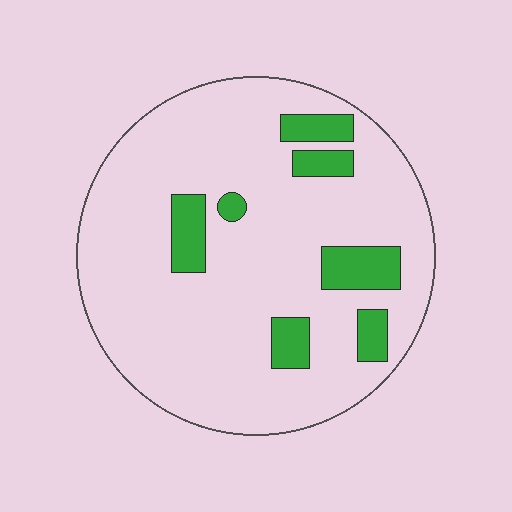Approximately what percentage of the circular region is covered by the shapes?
Approximately 15%.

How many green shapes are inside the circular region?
7.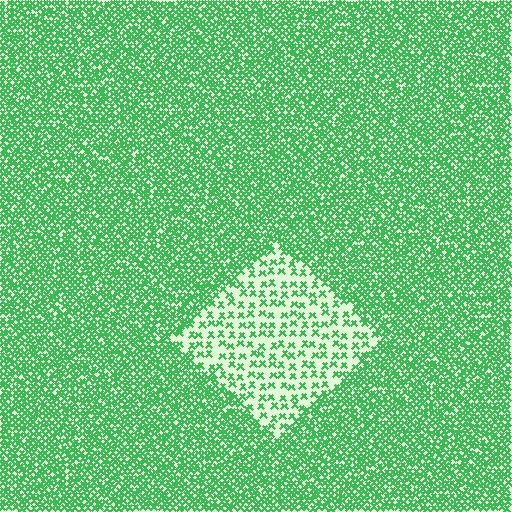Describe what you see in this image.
The image contains small green elements arranged at two different densities. A diamond-shaped region is visible where the elements are less densely packed than the surrounding area.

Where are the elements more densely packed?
The elements are more densely packed outside the diamond boundary.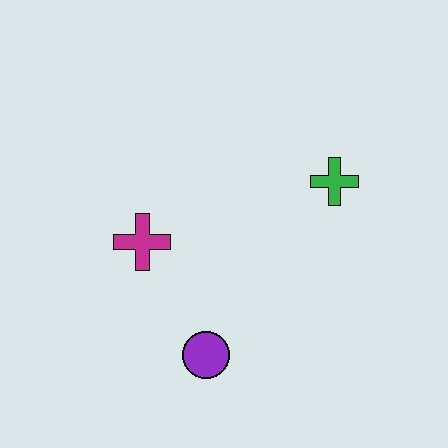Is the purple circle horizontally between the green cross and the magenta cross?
Yes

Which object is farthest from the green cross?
The purple circle is farthest from the green cross.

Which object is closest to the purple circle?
The magenta cross is closest to the purple circle.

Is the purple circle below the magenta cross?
Yes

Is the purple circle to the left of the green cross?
Yes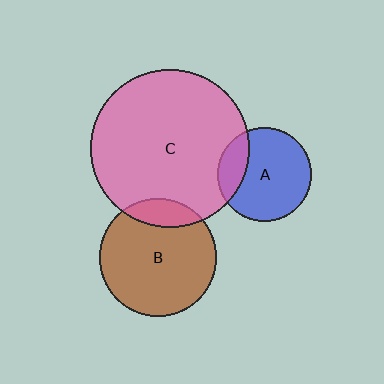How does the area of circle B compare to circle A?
Approximately 1.6 times.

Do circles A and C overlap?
Yes.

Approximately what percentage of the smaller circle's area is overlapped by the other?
Approximately 20%.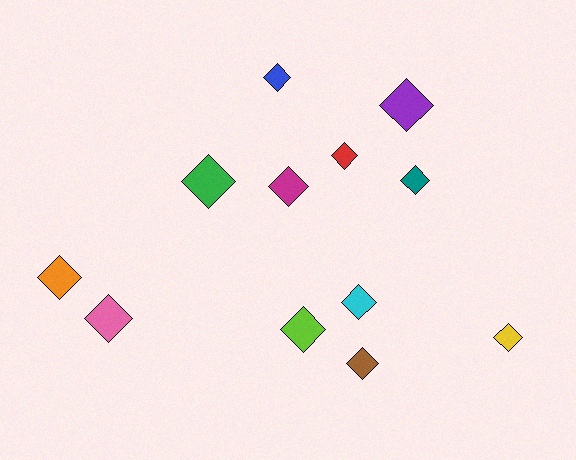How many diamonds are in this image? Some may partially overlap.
There are 12 diamonds.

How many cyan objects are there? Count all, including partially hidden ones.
There is 1 cyan object.